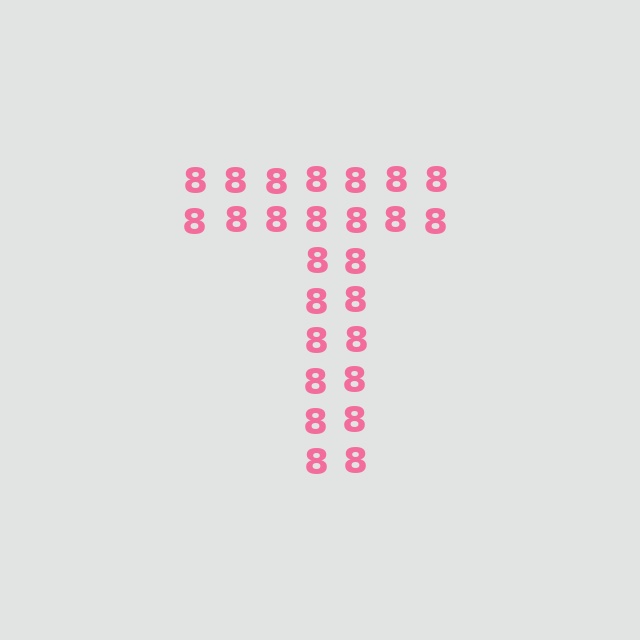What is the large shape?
The large shape is the letter T.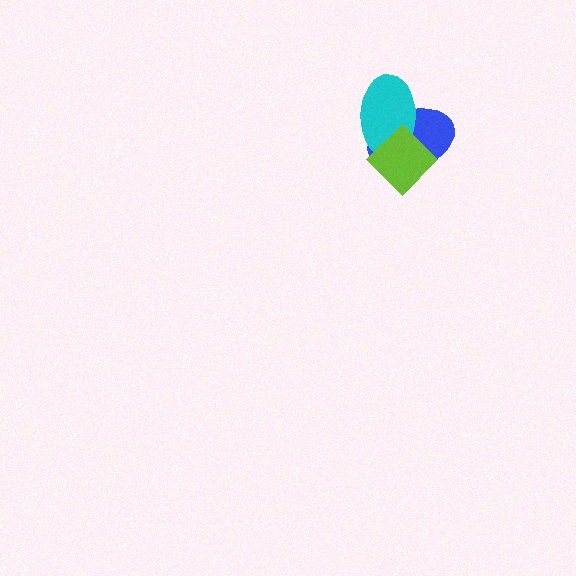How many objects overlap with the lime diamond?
2 objects overlap with the lime diamond.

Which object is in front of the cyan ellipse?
The lime diamond is in front of the cyan ellipse.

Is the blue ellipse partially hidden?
Yes, it is partially covered by another shape.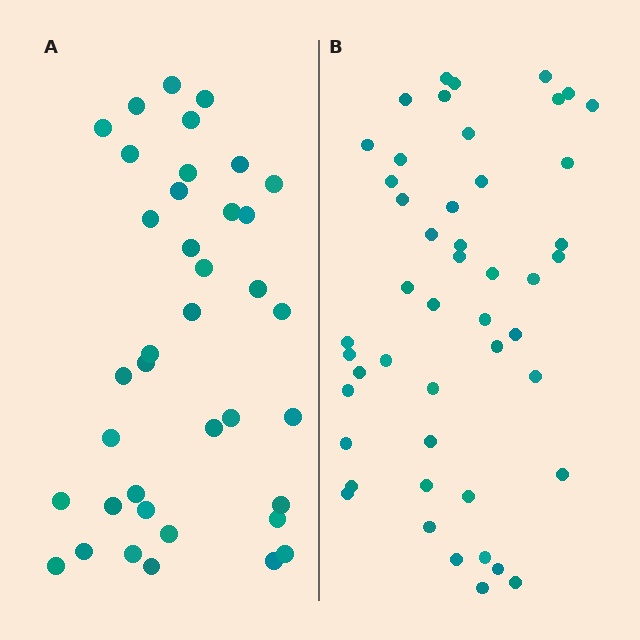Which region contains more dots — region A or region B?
Region B (the right region) has more dots.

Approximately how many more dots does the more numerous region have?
Region B has roughly 10 or so more dots than region A.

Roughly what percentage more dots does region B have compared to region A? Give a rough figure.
About 25% more.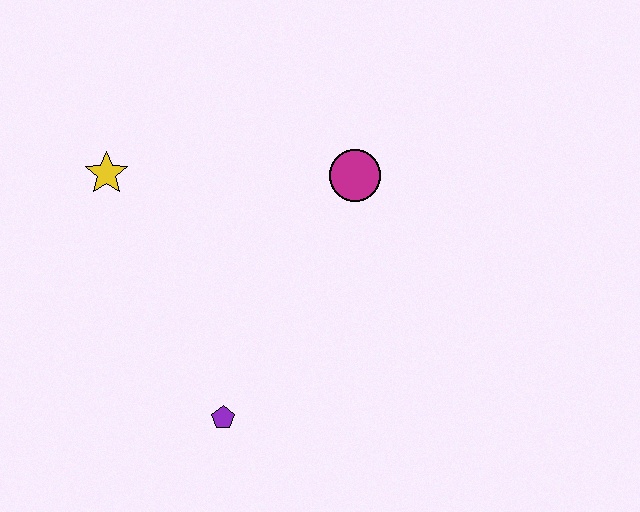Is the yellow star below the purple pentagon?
No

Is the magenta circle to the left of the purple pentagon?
No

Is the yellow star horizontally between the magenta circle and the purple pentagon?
No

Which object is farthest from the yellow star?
The purple pentagon is farthest from the yellow star.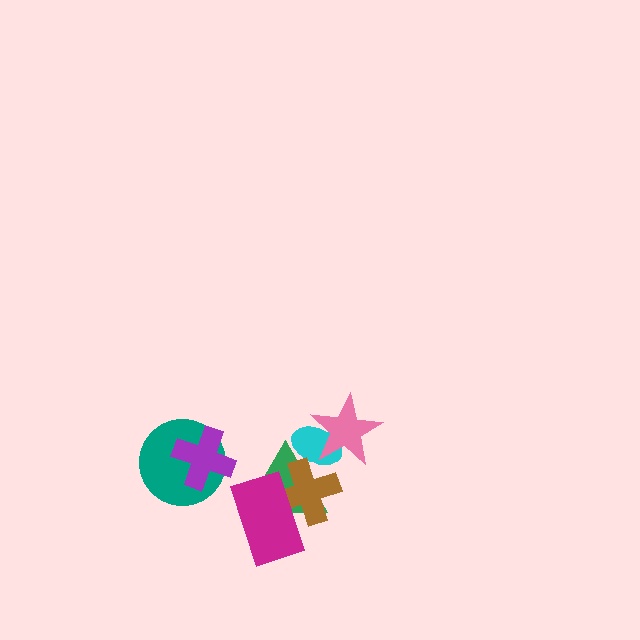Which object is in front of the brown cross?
The magenta rectangle is in front of the brown cross.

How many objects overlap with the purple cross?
1 object overlaps with the purple cross.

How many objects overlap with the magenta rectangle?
2 objects overlap with the magenta rectangle.